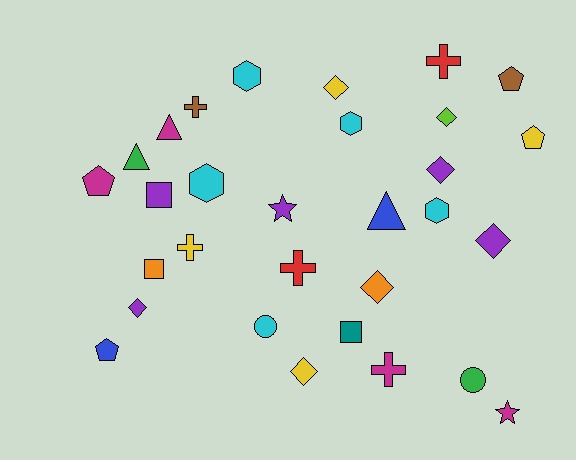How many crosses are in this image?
There are 5 crosses.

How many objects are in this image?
There are 30 objects.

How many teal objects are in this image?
There is 1 teal object.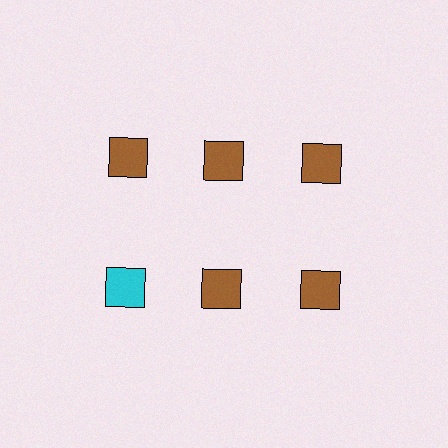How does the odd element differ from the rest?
It has a different color: cyan instead of brown.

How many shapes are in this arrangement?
There are 6 shapes arranged in a grid pattern.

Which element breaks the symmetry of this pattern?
The cyan square in the second row, leftmost column breaks the symmetry. All other shapes are brown squares.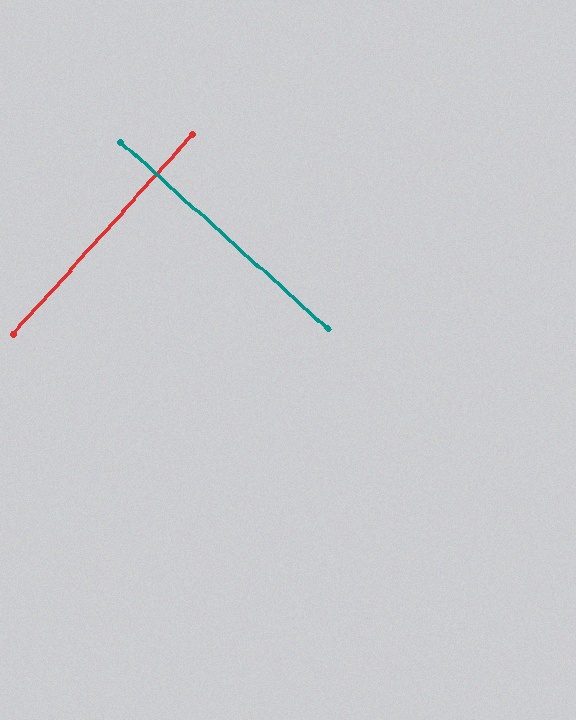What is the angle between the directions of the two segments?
Approximately 90 degrees.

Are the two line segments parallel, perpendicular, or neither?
Perpendicular — they meet at approximately 90°.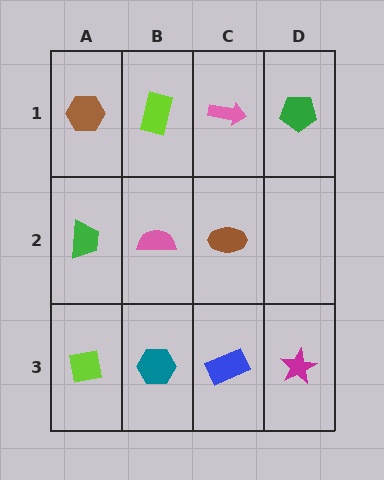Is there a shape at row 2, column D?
No, that cell is empty.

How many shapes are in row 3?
4 shapes.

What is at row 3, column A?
A lime square.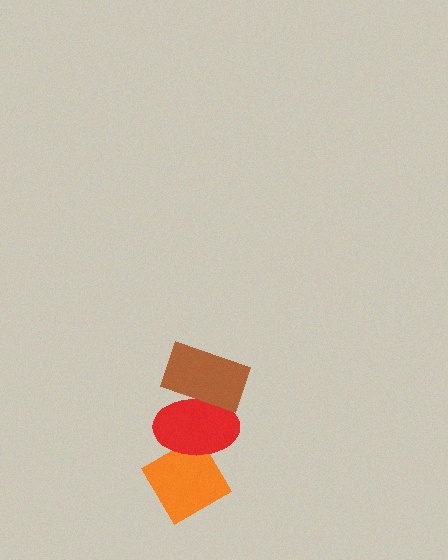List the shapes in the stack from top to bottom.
From top to bottom: the brown rectangle, the red ellipse, the orange diamond.